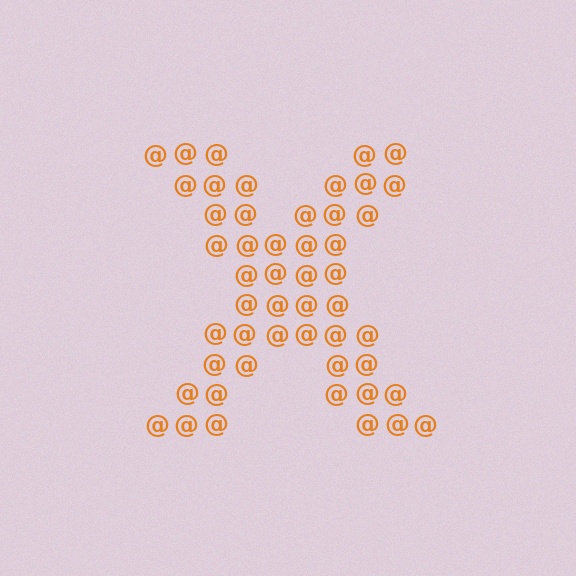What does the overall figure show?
The overall figure shows the letter X.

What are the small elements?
The small elements are at signs.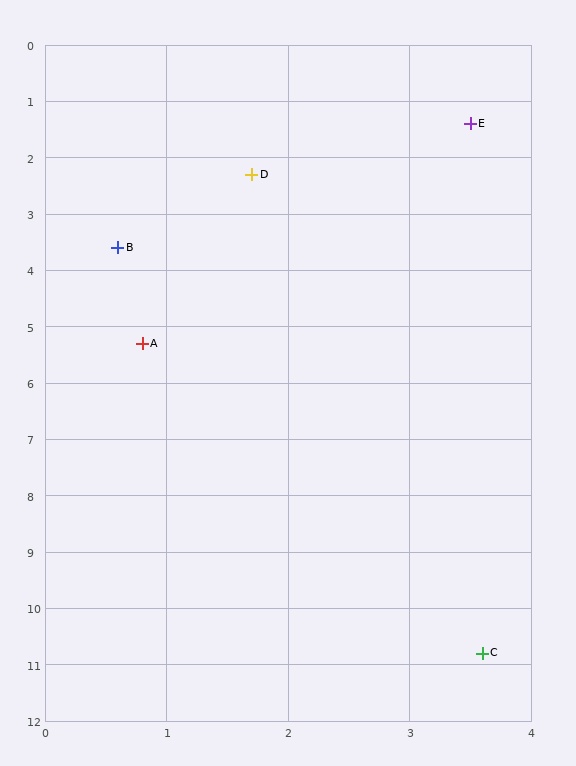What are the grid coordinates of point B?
Point B is at approximately (0.6, 3.6).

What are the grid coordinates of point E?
Point E is at approximately (3.5, 1.4).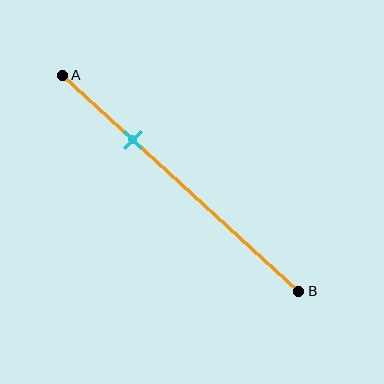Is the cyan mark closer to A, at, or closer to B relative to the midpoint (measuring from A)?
The cyan mark is closer to point A than the midpoint of segment AB.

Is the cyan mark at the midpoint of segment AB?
No, the mark is at about 30% from A, not at the 50% midpoint.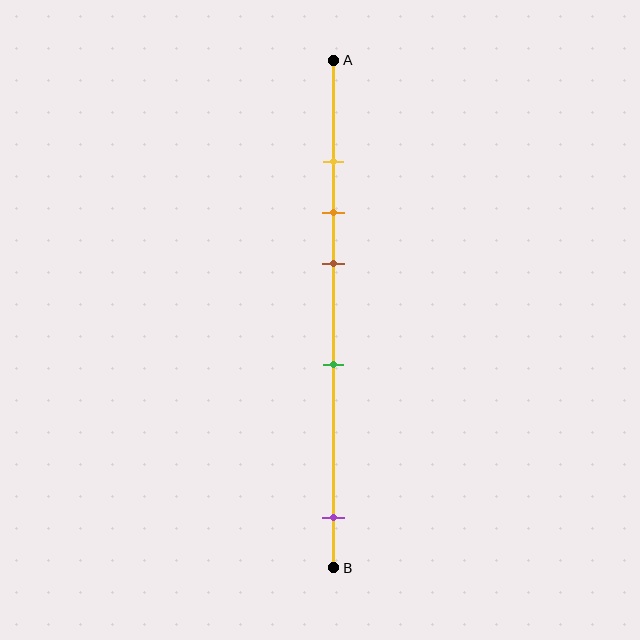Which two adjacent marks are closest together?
The yellow and orange marks are the closest adjacent pair.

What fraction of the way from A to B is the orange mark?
The orange mark is approximately 30% (0.3) of the way from A to B.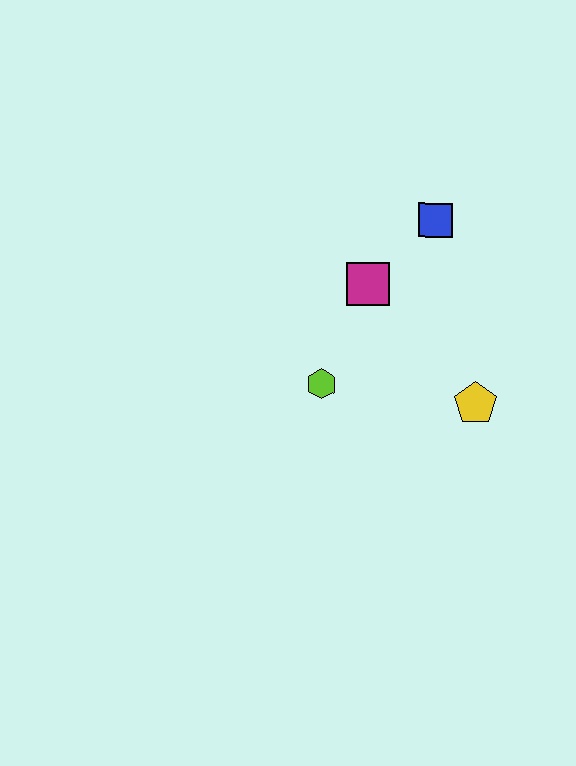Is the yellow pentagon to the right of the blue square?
Yes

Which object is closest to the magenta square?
The blue square is closest to the magenta square.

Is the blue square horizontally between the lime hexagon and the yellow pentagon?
Yes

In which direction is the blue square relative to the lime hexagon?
The blue square is above the lime hexagon.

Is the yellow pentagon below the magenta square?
Yes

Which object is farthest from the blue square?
The lime hexagon is farthest from the blue square.